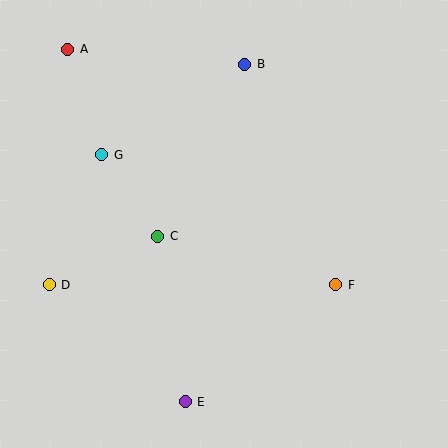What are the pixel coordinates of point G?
Point G is at (102, 155).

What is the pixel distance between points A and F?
The distance between A and F is 357 pixels.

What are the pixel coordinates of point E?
Point E is at (185, 402).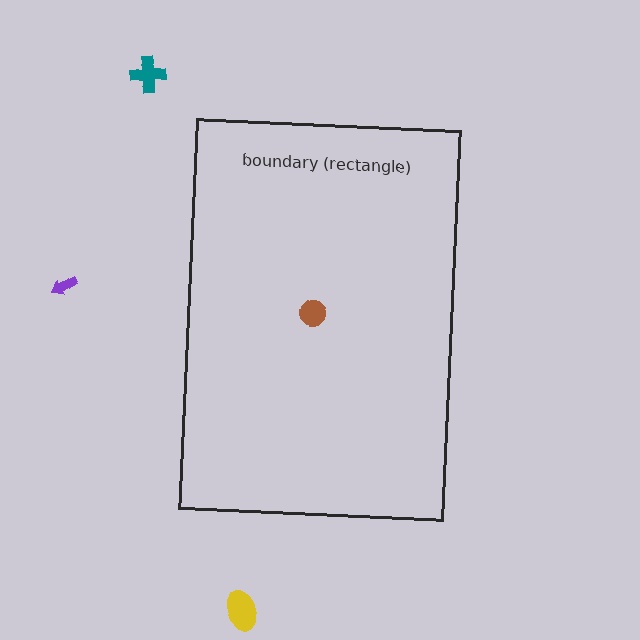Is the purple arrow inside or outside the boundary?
Outside.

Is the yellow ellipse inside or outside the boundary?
Outside.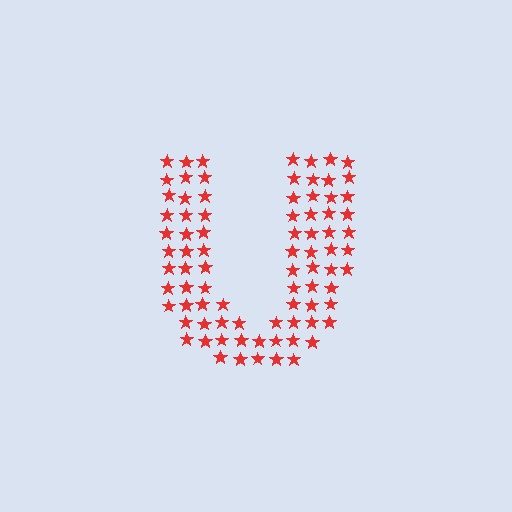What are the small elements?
The small elements are stars.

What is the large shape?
The large shape is the letter U.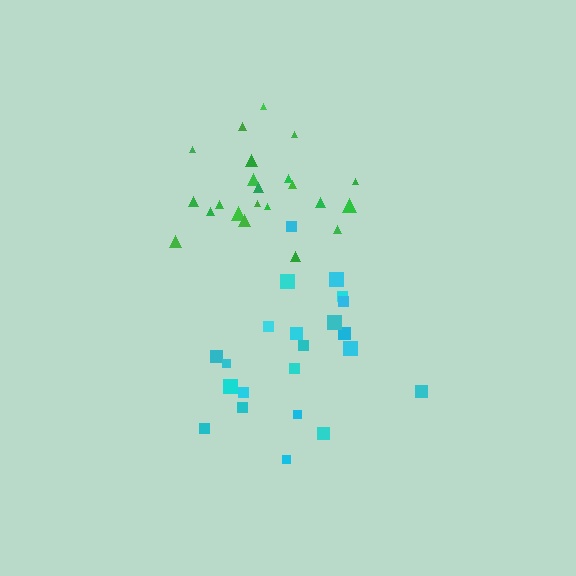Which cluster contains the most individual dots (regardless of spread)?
Green (22).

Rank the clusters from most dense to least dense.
green, cyan.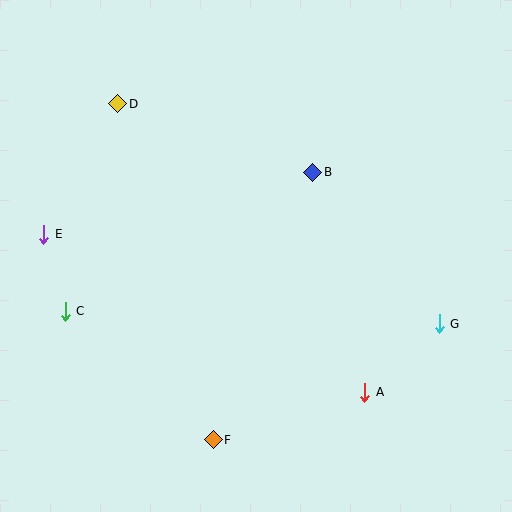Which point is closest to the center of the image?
Point B at (313, 172) is closest to the center.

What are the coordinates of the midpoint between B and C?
The midpoint between B and C is at (189, 242).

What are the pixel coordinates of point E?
Point E is at (44, 234).